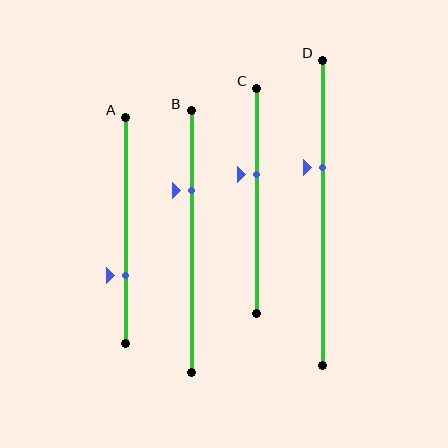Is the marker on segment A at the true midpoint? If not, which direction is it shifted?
No, the marker on segment A is shifted downward by about 20% of the segment length.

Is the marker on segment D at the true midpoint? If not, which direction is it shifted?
No, the marker on segment D is shifted upward by about 15% of the segment length.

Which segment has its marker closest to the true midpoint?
Segment C has its marker closest to the true midpoint.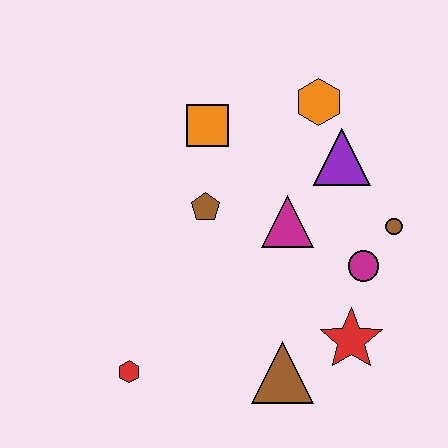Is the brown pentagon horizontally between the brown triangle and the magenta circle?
No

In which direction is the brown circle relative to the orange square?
The brown circle is to the right of the orange square.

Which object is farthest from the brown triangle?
The orange hexagon is farthest from the brown triangle.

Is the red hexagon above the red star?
No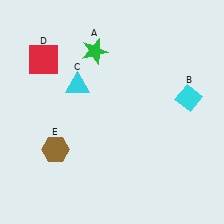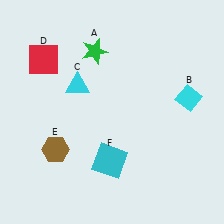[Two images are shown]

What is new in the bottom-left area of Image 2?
A cyan square (F) was added in the bottom-left area of Image 2.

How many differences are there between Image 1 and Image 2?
There is 1 difference between the two images.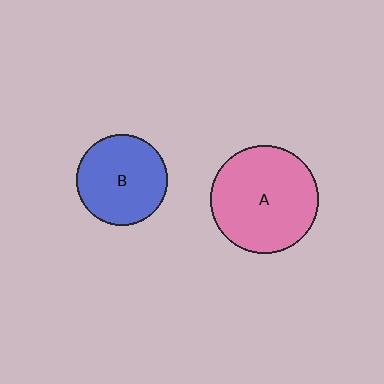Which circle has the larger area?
Circle A (pink).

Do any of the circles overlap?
No, none of the circles overlap.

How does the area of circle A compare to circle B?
Approximately 1.4 times.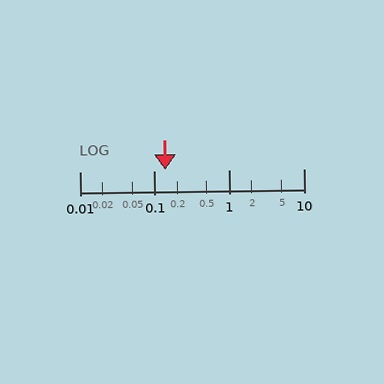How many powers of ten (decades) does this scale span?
The scale spans 3 decades, from 0.01 to 10.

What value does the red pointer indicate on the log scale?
The pointer indicates approximately 0.14.